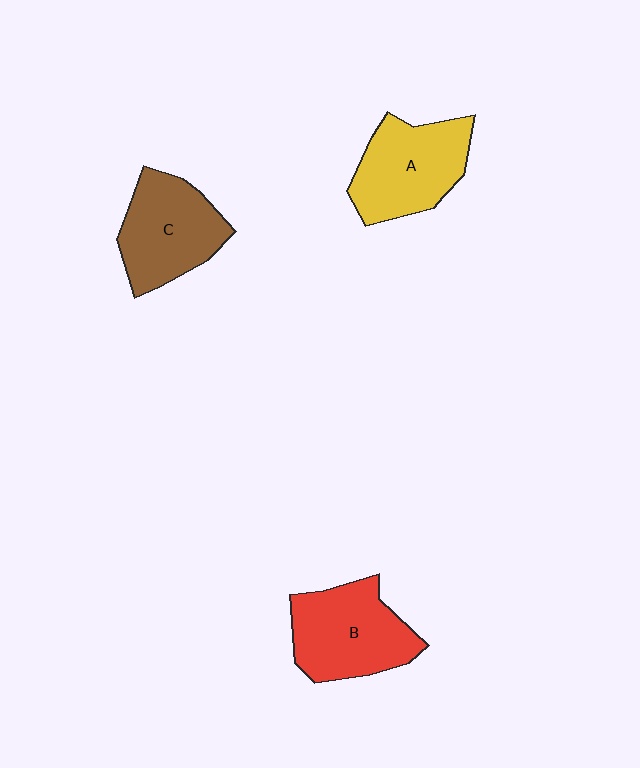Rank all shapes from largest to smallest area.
From largest to smallest: B (red), A (yellow), C (brown).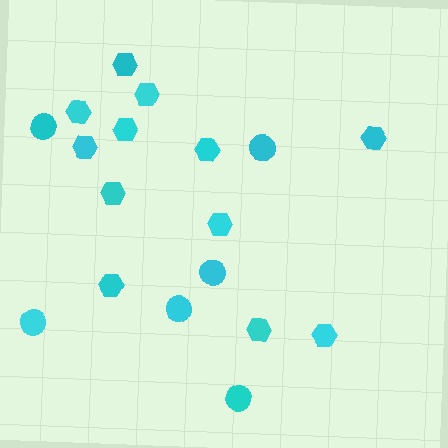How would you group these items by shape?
There are 2 groups: one group of circles (6) and one group of hexagons (12).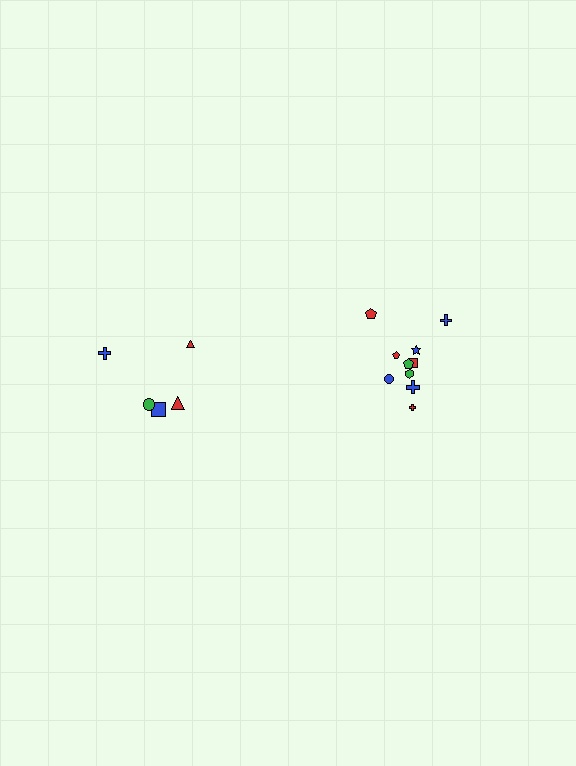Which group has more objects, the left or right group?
The right group.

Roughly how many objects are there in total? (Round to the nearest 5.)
Roughly 15 objects in total.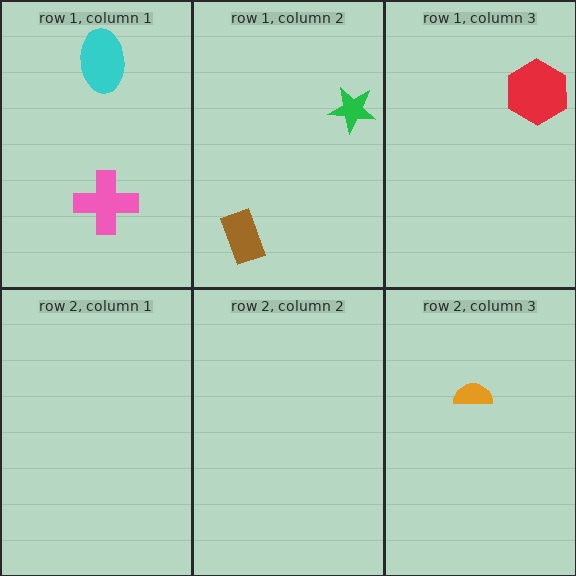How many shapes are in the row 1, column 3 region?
1.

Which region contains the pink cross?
The row 1, column 1 region.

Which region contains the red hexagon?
The row 1, column 3 region.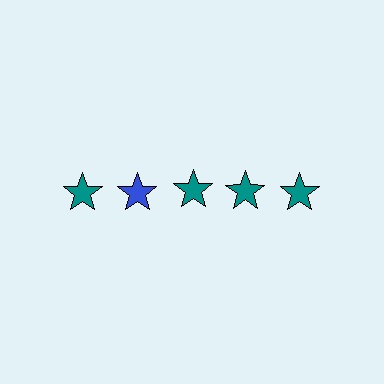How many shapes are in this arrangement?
There are 5 shapes arranged in a grid pattern.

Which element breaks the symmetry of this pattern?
The blue star in the top row, second from left column breaks the symmetry. All other shapes are teal stars.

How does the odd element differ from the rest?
It has a different color: blue instead of teal.